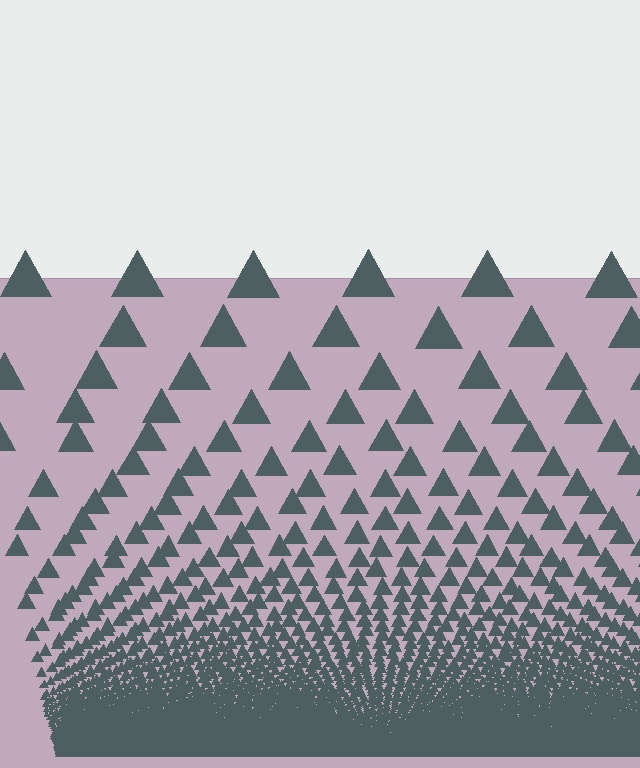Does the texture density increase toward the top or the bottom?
Density increases toward the bottom.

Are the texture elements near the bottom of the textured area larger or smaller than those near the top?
Smaller. The gradient is inverted — elements near the bottom are smaller and denser.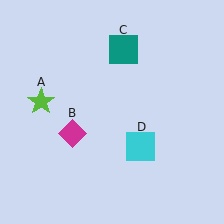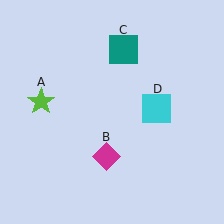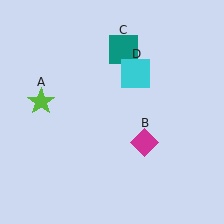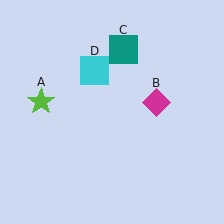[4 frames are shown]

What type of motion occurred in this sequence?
The magenta diamond (object B), cyan square (object D) rotated counterclockwise around the center of the scene.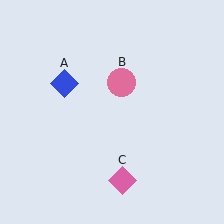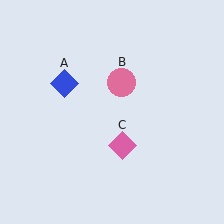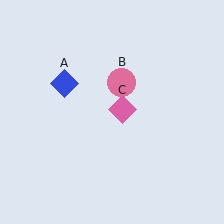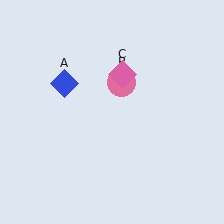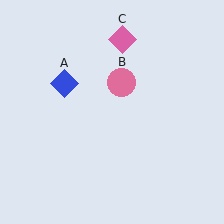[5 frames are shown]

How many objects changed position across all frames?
1 object changed position: pink diamond (object C).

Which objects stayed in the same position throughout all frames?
Blue diamond (object A) and pink circle (object B) remained stationary.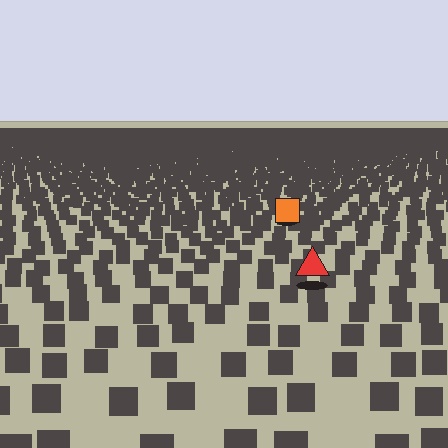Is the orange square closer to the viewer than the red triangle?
No. The red triangle is closer — you can tell from the texture gradient: the ground texture is coarser near it.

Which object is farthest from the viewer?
The orange square is farthest from the viewer. It appears smaller and the ground texture around it is denser.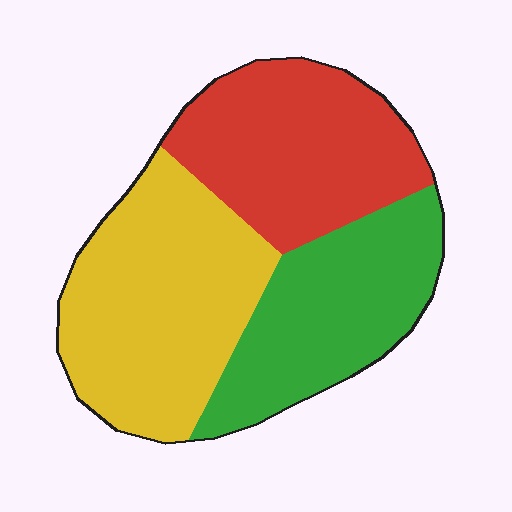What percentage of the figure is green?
Green covers around 30% of the figure.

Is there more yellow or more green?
Yellow.